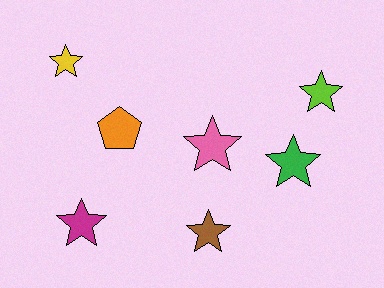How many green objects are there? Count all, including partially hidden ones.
There is 1 green object.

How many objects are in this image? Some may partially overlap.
There are 7 objects.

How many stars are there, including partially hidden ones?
There are 6 stars.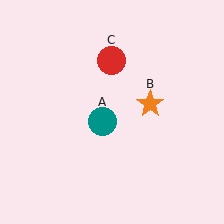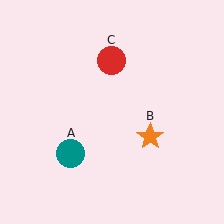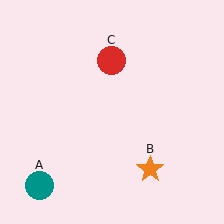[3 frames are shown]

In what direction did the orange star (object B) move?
The orange star (object B) moved down.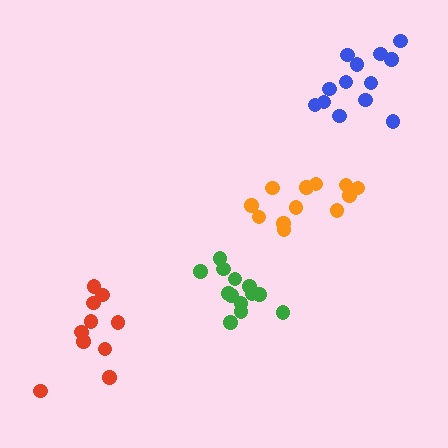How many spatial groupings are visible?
There are 4 spatial groupings.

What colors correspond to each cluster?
The clusters are colored: orange, red, green, blue.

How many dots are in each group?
Group 1: 12 dots, Group 2: 11 dots, Group 3: 13 dots, Group 4: 13 dots (49 total).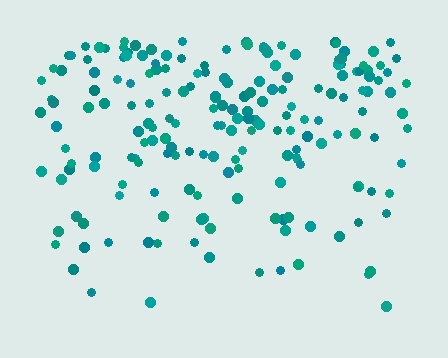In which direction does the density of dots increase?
From bottom to top, with the top side densest.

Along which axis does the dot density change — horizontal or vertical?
Vertical.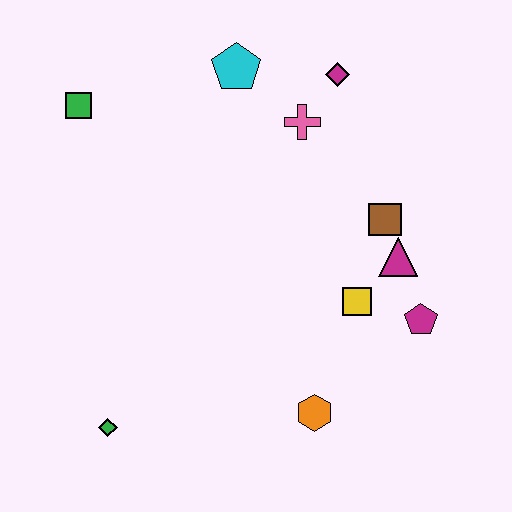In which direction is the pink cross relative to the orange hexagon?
The pink cross is above the orange hexagon.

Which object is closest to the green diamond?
The orange hexagon is closest to the green diamond.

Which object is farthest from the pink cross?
The green diamond is farthest from the pink cross.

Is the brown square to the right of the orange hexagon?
Yes